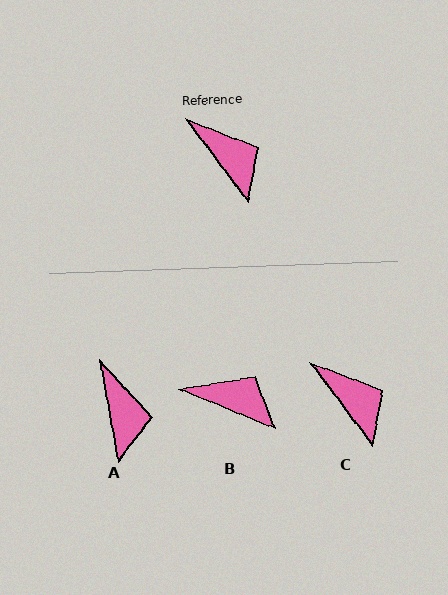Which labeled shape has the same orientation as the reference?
C.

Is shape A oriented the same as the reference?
No, it is off by about 27 degrees.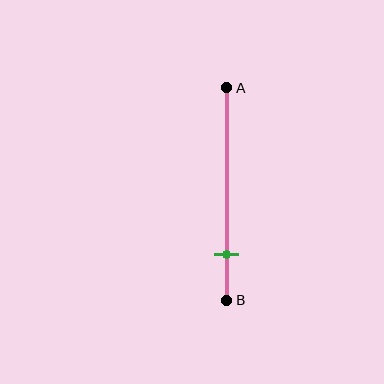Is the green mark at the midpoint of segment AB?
No, the mark is at about 80% from A, not at the 50% midpoint.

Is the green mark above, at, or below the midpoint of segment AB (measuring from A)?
The green mark is below the midpoint of segment AB.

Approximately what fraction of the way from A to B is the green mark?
The green mark is approximately 80% of the way from A to B.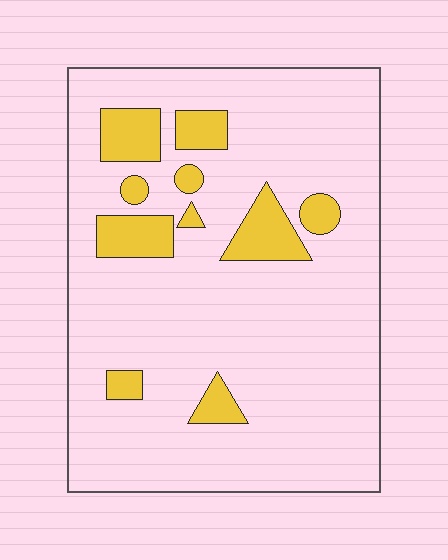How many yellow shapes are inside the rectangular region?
10.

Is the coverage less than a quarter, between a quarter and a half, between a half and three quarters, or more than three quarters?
Less than a quarter.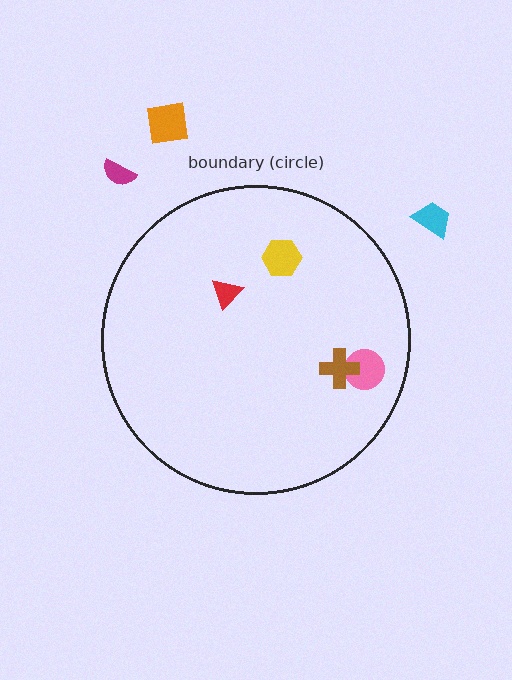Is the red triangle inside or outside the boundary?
Inside.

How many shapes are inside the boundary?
4 inside, 3 outside.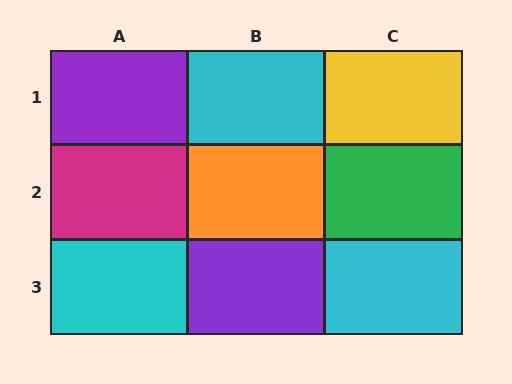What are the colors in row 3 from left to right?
Cyan, purple, cyan.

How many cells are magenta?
1 cell is magenta.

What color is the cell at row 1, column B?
Cyan.